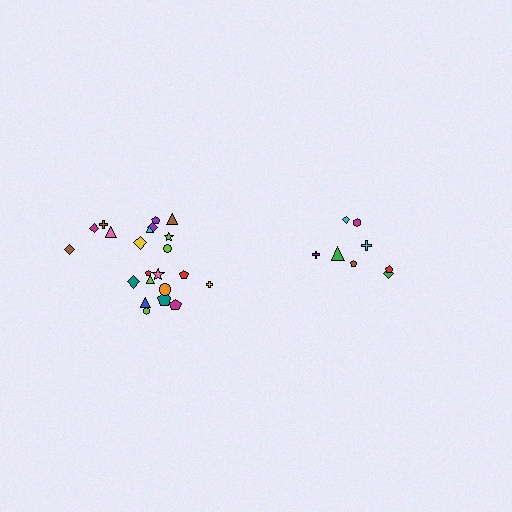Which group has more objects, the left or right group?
The left group.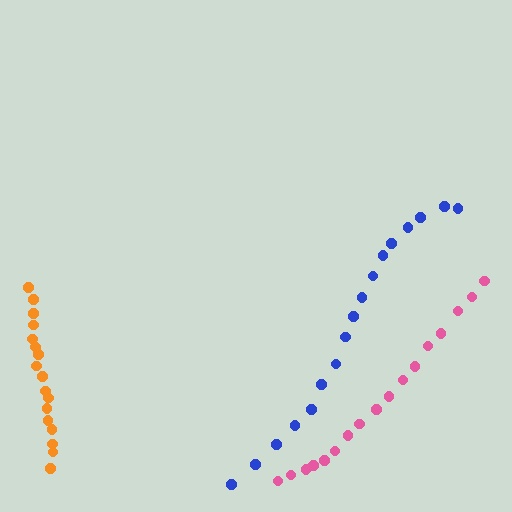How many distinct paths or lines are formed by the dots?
There are 3 distinct paths.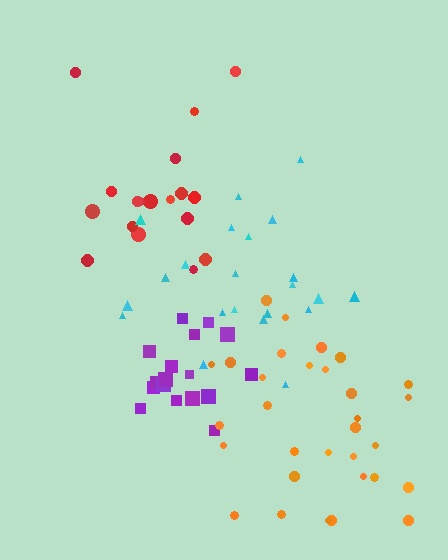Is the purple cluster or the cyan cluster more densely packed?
Purple.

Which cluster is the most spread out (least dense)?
Red.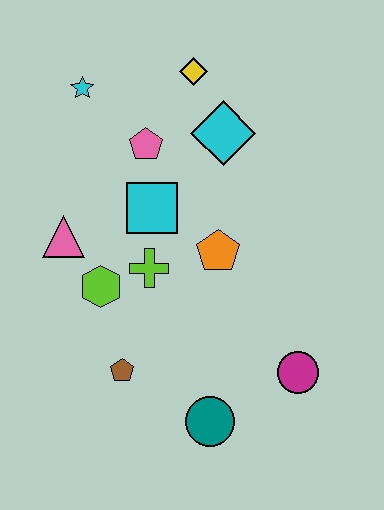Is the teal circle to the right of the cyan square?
Yes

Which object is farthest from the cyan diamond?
The teal circle is farthest from the cyan diamond.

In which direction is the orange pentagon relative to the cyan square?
The orange pentagon is to the right of the cyan square.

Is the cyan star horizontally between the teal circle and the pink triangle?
Yes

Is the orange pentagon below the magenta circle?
No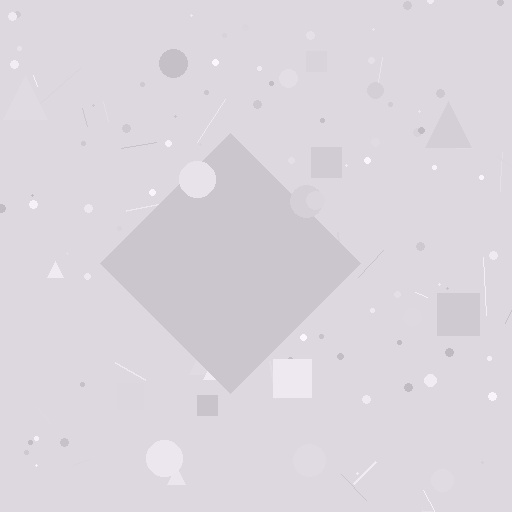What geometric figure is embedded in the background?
A diamond is embedded in the background.